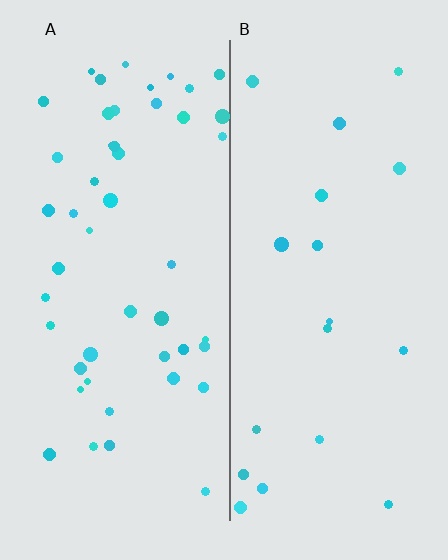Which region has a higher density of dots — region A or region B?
A (the left).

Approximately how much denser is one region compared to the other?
Approximately 2.6× — region A over region B.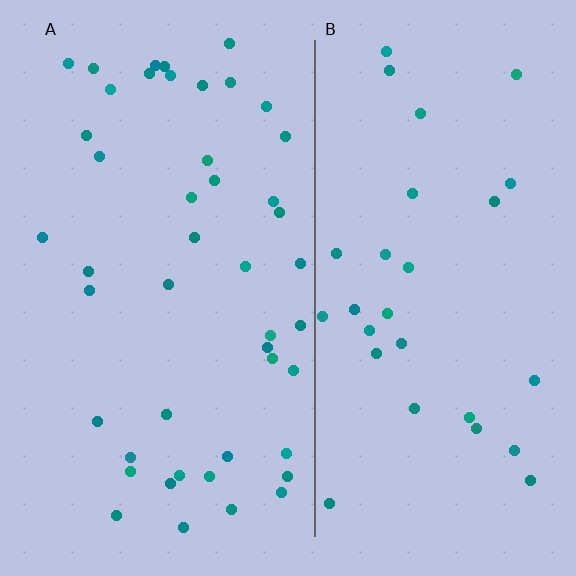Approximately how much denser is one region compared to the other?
Approximately 1.6× — region A over region B.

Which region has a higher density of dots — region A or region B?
A (the left).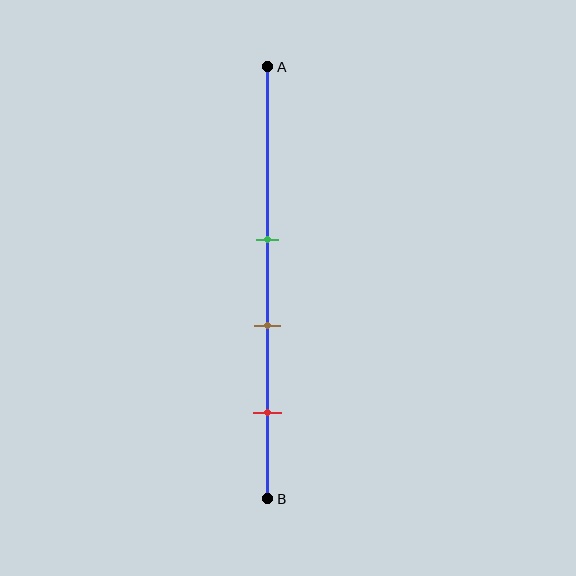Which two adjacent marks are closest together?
The green and brown marks are the closest adjacent pair.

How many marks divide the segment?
There are 3 marks dividing the segment.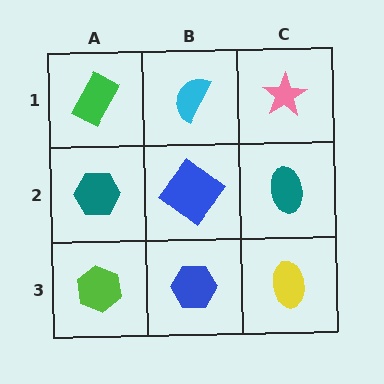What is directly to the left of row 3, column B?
A lime hexagon.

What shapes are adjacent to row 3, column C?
A teal ellipse (row 2, column C), a blue hexagon (row 3, column B).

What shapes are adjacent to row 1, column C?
A teal ellipse (row 2, column C), a cyan semicircle (row 1, column B).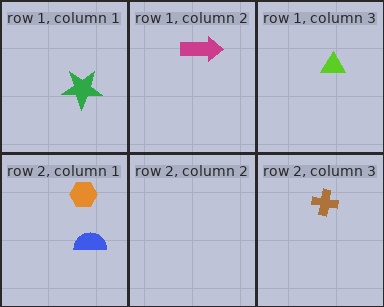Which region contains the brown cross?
The row 2, column 3 region.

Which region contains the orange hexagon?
The row 2, column 1 region.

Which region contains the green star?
The row 1, column 1 region.